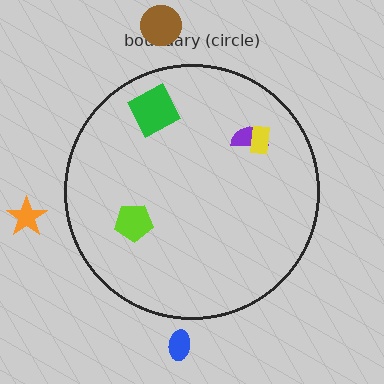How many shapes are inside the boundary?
4 inside, 3 outside.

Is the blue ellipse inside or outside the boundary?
Outside.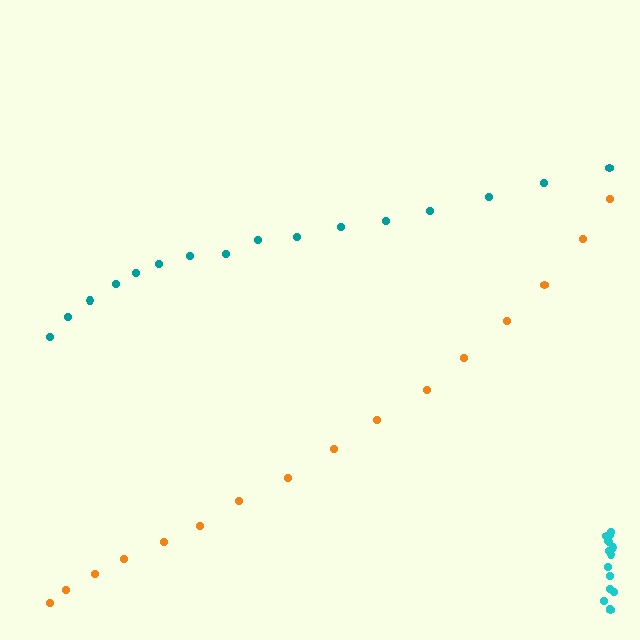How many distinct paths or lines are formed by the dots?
There are 3 distinct paths.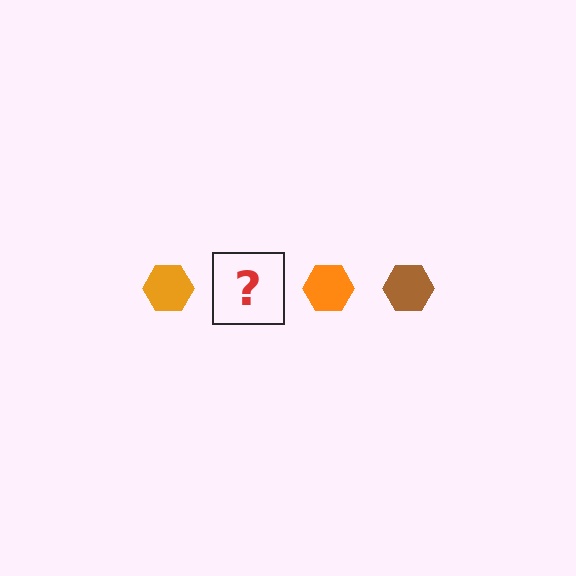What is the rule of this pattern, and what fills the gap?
The rule is that the pattern cycles through orange, brown hexagons. The gap should be filled with a brown hexagon.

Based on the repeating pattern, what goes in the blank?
The blank should be a brown hexagon.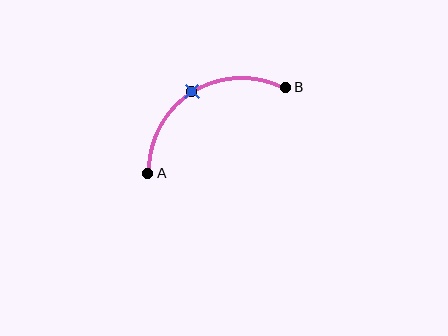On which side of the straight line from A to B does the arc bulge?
The arc bulges above the straight line connecting A and B.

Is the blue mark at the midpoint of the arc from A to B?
Yes. The blue mark lies on the arc at equal arc-length from both A and B — it is the arc midpoint.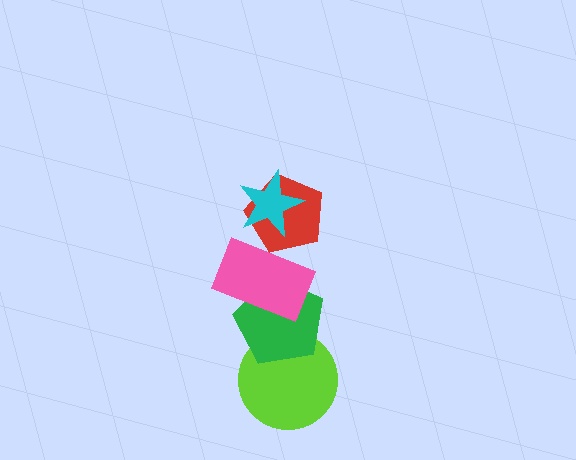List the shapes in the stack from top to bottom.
From top to bottom: the cyan star, the red pentagon, the pink rectangle, the green pentagon, the lime circle.